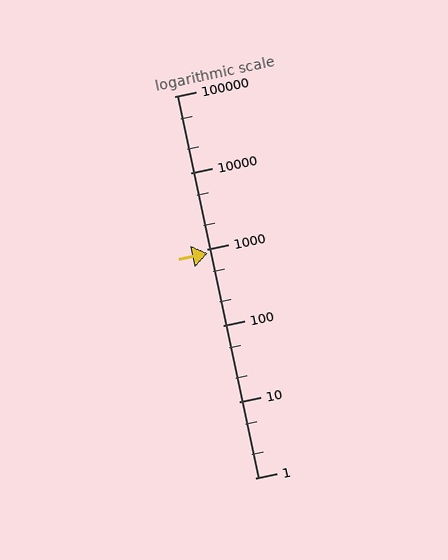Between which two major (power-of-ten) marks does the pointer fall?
The pointer is between 100 and 1000.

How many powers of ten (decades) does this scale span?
The scale spans 5 decades, from 1 to 100000.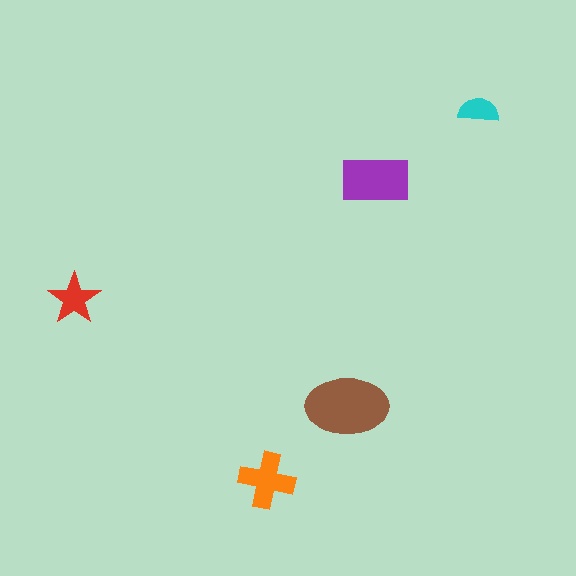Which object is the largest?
The brown ellipse.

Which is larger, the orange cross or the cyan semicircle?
The orange cross.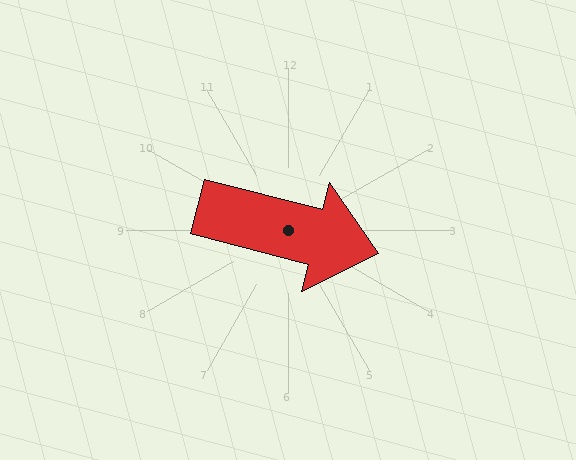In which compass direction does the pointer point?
East.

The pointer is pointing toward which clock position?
Roughly 3 o'clock.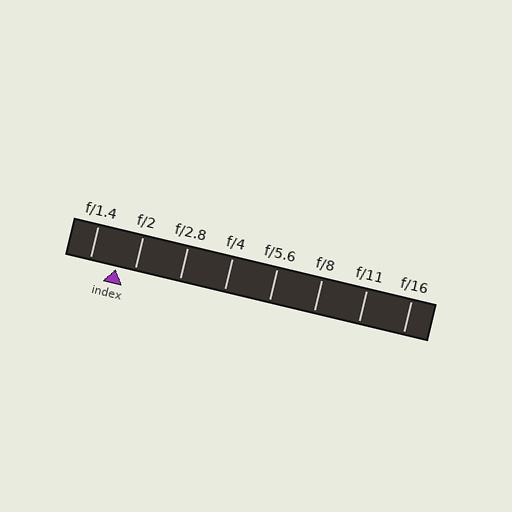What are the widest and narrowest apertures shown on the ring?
The widest aperture shown is f/1.4 and the narrowest is f/16.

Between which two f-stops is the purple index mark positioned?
The index mark is between f/1.4 and f/2.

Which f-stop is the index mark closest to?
The index mark is closest to f/2.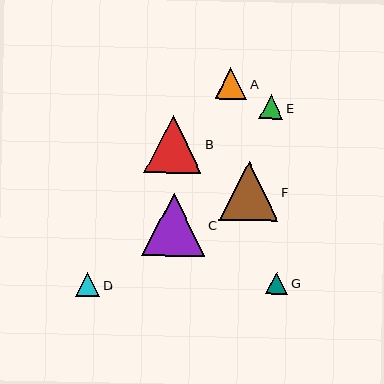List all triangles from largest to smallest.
From largest to smallest: C, F, B, A, E, D, G.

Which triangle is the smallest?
Triangle G is the smallest with a size of approximately 22 pixels.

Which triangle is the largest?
Triangle C is the largest with a size of approximately 63 pixels.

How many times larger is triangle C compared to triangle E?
Triangle C is approximately 2.6 times the size of triangle E.